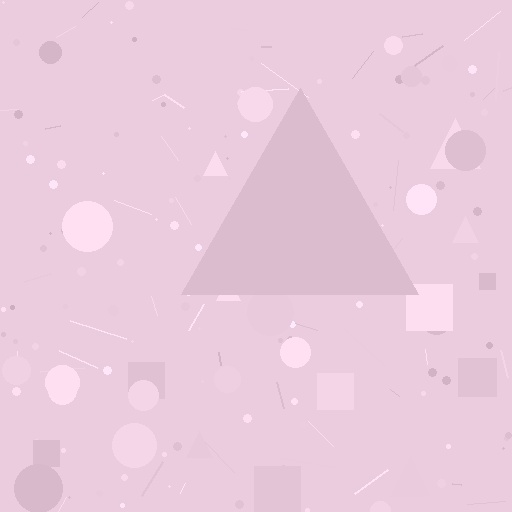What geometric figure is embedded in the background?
A triangle is embedded in the background.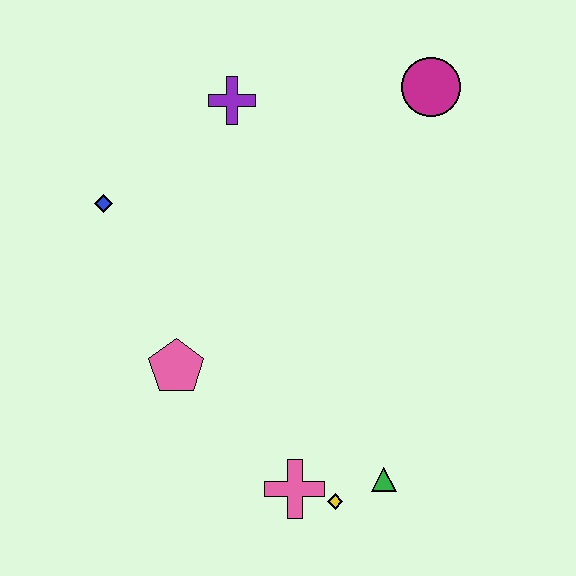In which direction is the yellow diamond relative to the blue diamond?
The yellow diamond is below the blue diamond.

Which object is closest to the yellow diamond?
The pink cross is closest to the yellow diamond.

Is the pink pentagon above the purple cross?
No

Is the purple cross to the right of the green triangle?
No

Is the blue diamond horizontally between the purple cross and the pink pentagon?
No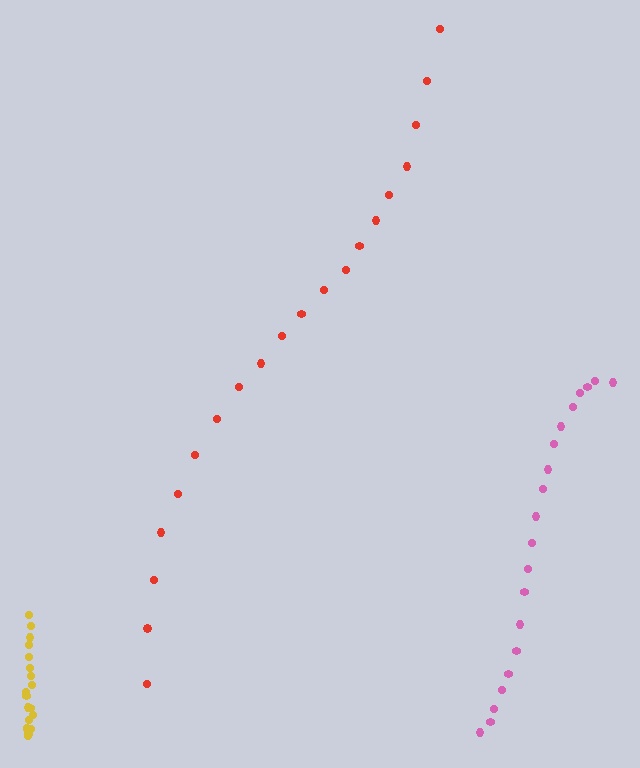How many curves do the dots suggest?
There are 3 distinct paths.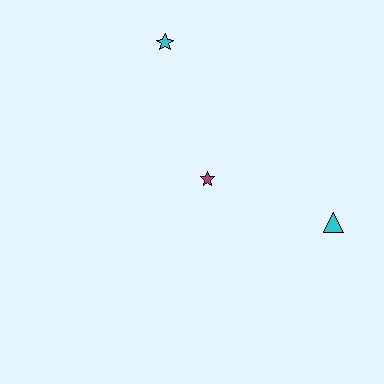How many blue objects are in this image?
There are no blue objects.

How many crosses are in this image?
There are no crosses.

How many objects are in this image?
There are 3 objects.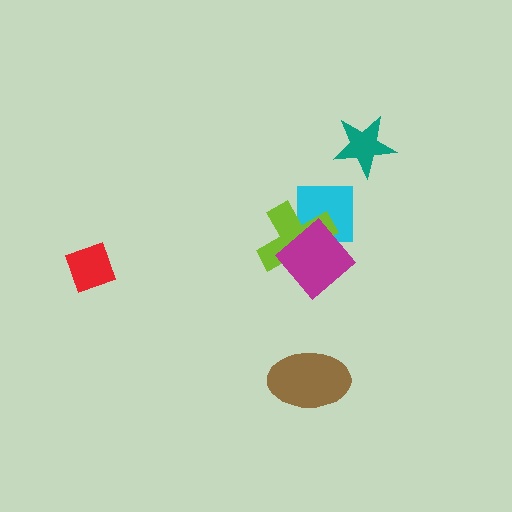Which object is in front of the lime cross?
The magenta diamond is in front of the lime cross.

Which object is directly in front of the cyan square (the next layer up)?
The lime cross is directly in front of the cyan square.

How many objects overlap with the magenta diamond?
2 objects overlap with the magenta diamond.